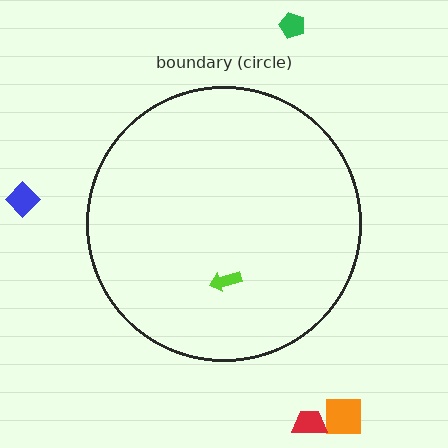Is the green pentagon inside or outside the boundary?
Outside.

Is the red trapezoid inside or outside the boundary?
Outside.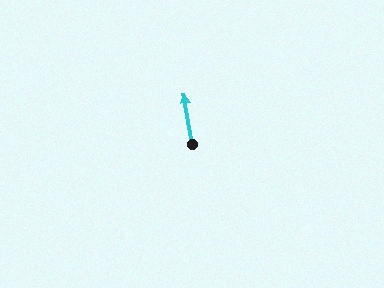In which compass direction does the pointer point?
North.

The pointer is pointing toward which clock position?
Roughly 12 o'clock.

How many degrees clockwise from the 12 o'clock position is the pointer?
Approximately 351 degrees.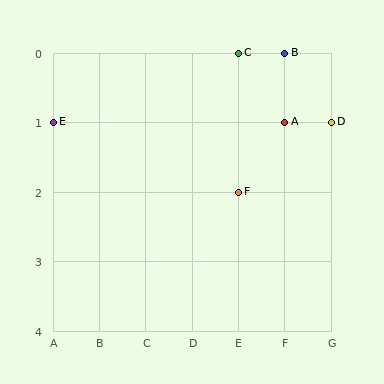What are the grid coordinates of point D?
Point D is at grid coordinates (G, 1).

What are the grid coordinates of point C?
Point C is at grid coordinates (E, 0).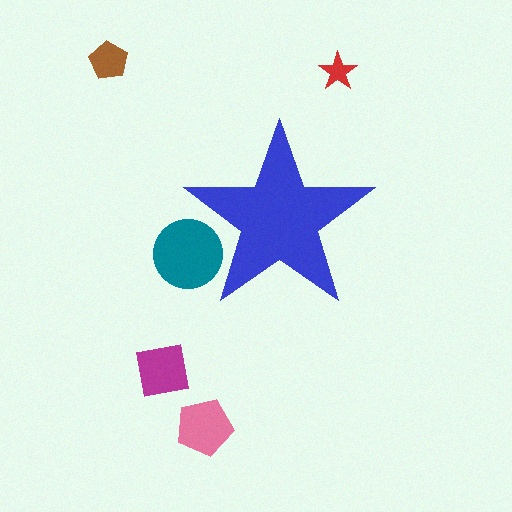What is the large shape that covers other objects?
A blue star.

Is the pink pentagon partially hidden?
No, the pink pentagon is fully visible.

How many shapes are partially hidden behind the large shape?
1 shape is partially hidden.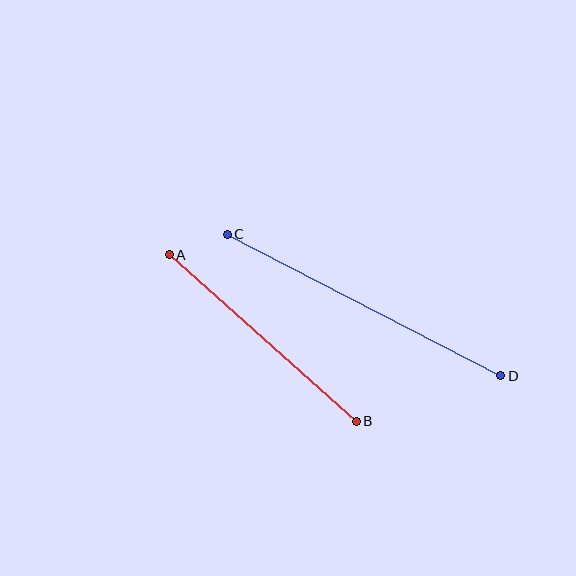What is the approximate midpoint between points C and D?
The midpoint is at approximately (364, 305) pixels.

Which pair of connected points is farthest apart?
Points C and D are farthest apart.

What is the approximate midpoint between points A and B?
The midpoint is at approximately (263, 338) pixels.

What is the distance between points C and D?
The distance is approximately 308 pixels.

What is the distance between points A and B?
The distance is approximately 250 pixels.